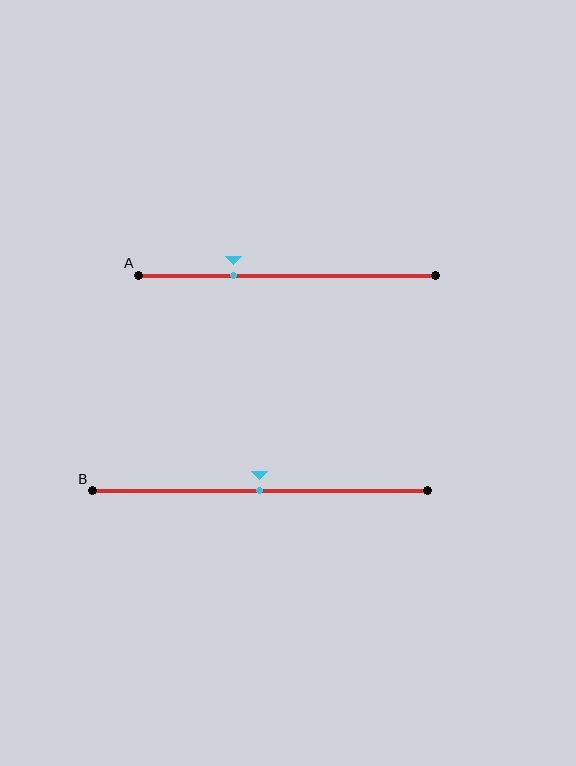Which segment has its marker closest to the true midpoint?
Segment B has its marker closest to the true midpoint.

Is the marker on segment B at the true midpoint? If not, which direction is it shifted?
Yes, the marker on segment B is at the true midpoint.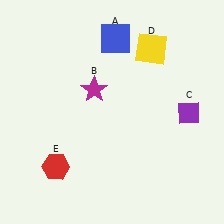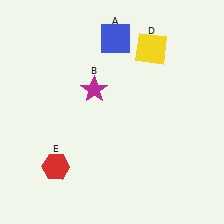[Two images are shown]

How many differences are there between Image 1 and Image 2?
There is 1 difference between the two images.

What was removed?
The purple diamond (C) was removed in Image 2.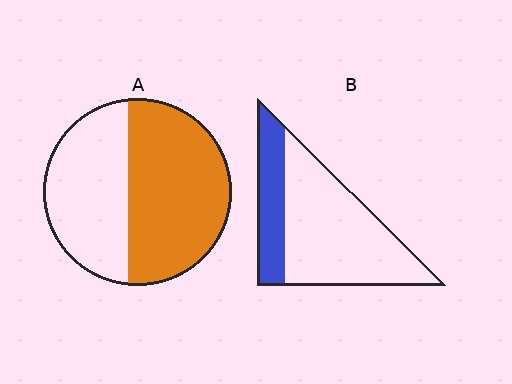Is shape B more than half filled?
No.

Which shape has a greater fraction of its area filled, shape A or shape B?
Shape A.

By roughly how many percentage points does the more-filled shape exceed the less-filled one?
By roughly 30 percentage points (A over B).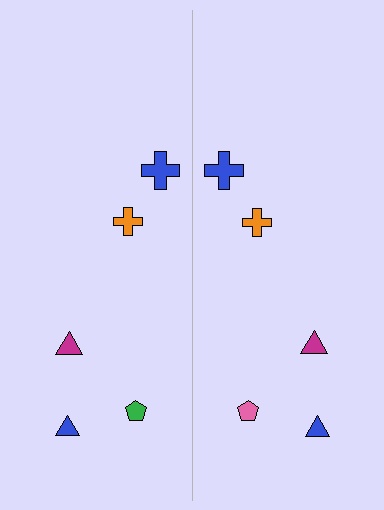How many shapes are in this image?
There are 10 shapes in this image.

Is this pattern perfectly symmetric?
No, the pattern is not perfectly symmetric. The pink pentagon on the right side breaks the symmetry — its mirror counterpart is green.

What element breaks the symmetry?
The pink pentagon on the right side breaks the symmetry — its mirror counterpart is green.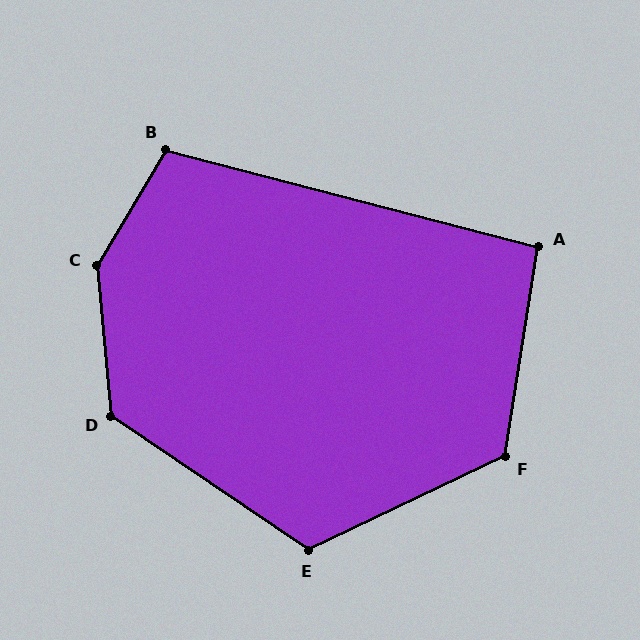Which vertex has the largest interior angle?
C, at approximately 144 degrees.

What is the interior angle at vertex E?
Approximately 121 degrees (obtuse).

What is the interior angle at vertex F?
Approximately 124 degrees (obtuse).